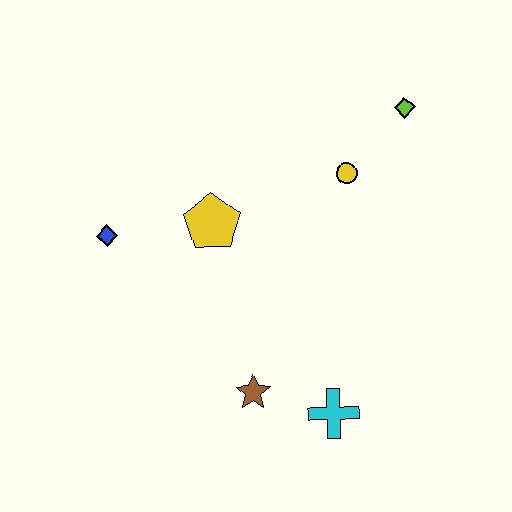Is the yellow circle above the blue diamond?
Yes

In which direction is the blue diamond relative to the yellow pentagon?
The blue diamond is to the left of the yellow pentagon.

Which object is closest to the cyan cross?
The brown star is closest to the cyan cross.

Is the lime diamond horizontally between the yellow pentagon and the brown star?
No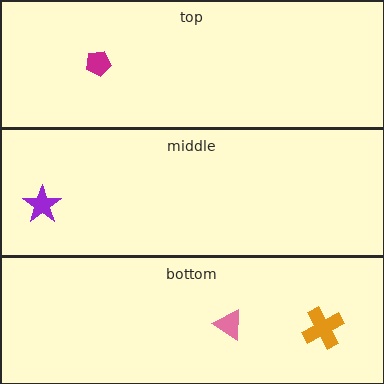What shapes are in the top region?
The magenta pentagon.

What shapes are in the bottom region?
The orange cross, the pink triangle.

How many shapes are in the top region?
1.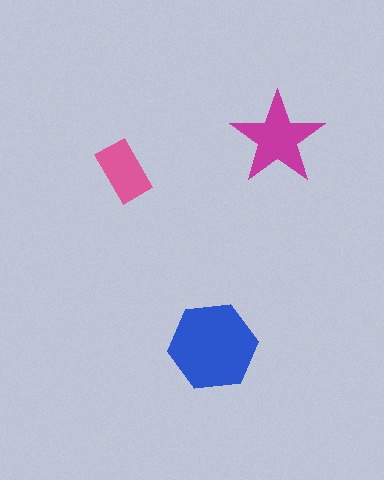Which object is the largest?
The blue hexagon.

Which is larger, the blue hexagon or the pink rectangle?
The blue hexagon.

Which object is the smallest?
The pink rectangle.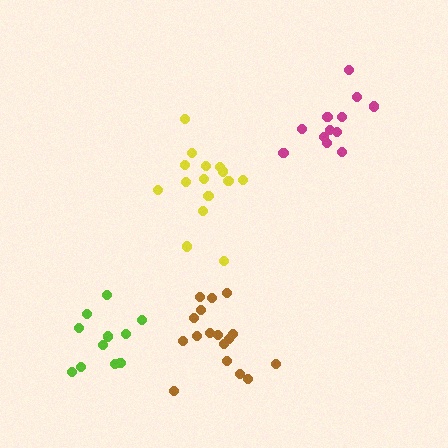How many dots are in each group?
Group 1: 15 dots, Group 2: 12 dots, Group 3: 11 dots, Group 4: 17 dots (55 total).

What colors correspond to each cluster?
The clusters are colored: yellow, magenta, lime, brown.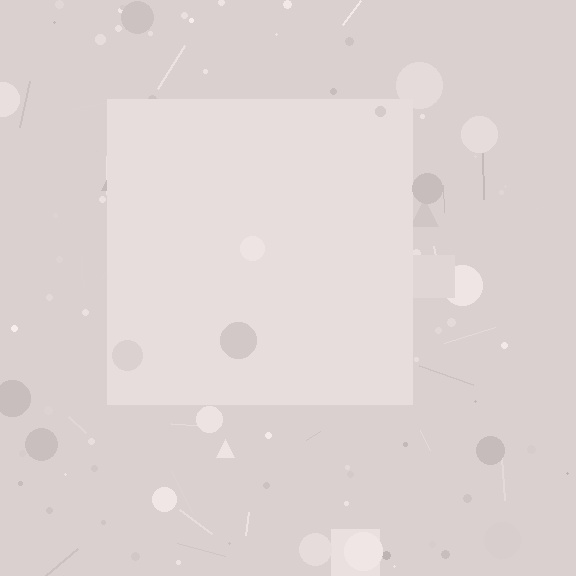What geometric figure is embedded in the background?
A square is embedded in the background.